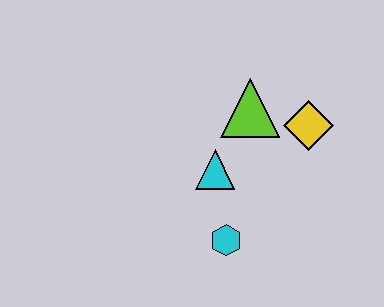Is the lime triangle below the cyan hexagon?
No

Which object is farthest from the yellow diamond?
The cyan hexagon is farthest from the yellow diamond.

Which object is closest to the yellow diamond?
The lime triangle is closest to the yellow diamond.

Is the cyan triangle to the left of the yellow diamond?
Yes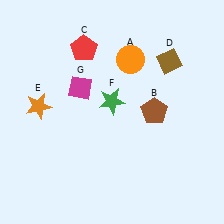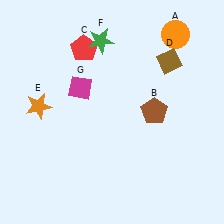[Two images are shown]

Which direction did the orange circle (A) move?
The orange circle (A) moved right.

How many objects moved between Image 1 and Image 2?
2 objects moved between the two images.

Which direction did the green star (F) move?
The green star (F) moved up.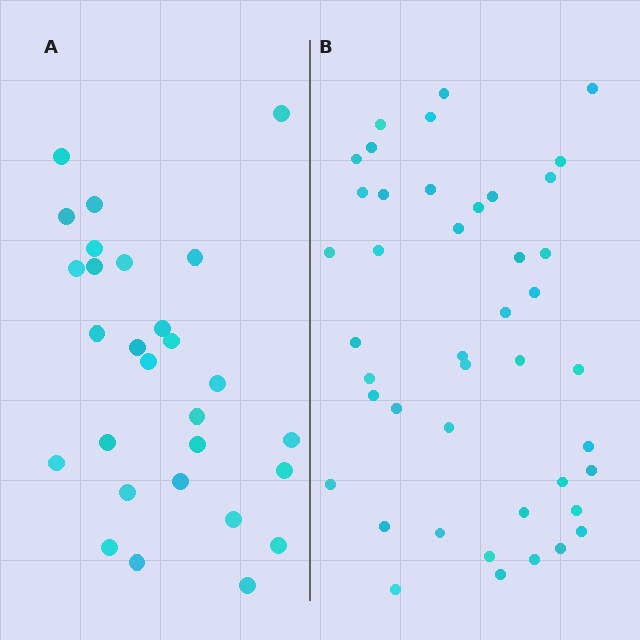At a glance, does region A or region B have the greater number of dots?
Region B (the right region) has more dots.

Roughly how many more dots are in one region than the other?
Region B has approximately 15 more dots than region A.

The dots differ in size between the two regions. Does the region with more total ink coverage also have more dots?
No. Region A has more total ink coverage because its dots are larger, but region B actually contains more individual dots. Total area can be misleading — the number of items is what matters here.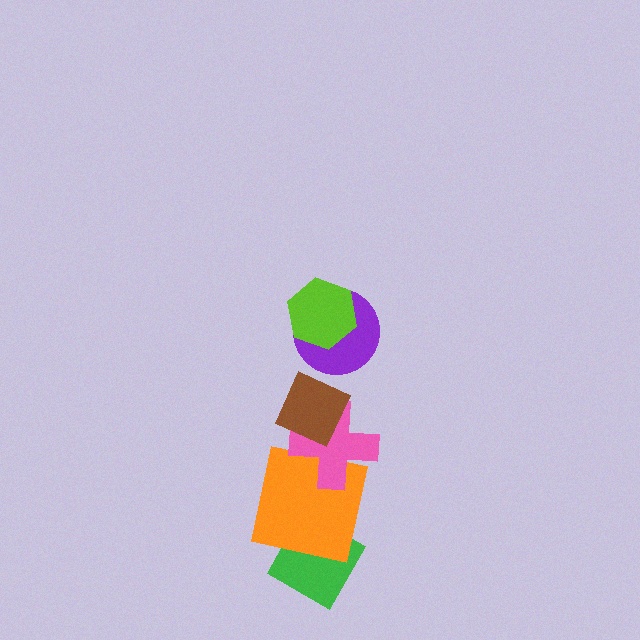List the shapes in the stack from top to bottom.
From top to bottom: the lime hexagon, the purple circle, the brown diamond, the pink cross, the orange square, the green diamond.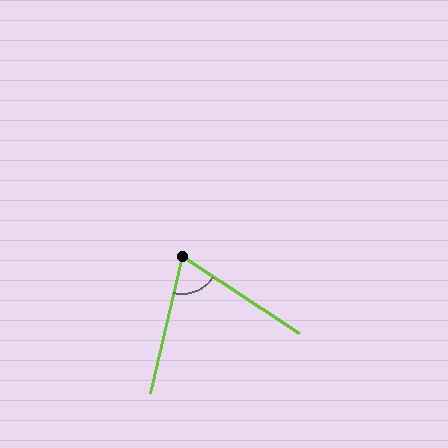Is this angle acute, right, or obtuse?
It is acute.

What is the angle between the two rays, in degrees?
Approximately 70 degrees.